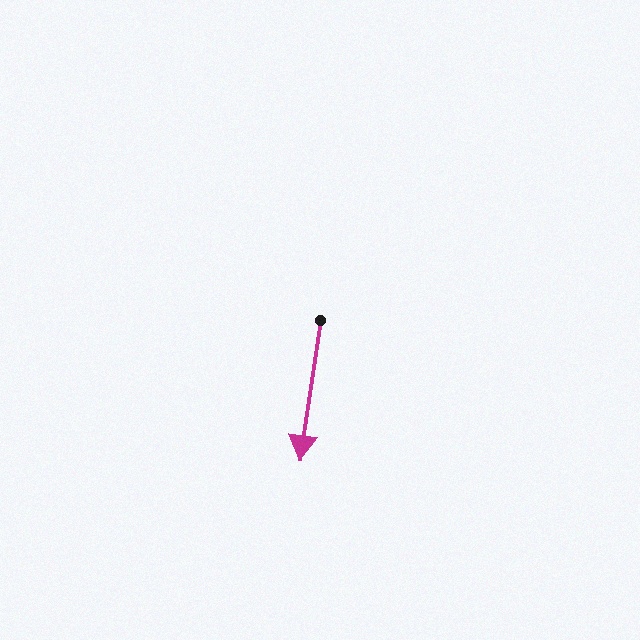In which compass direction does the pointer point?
South.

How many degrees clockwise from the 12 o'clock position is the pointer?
Approximately 188 degrees.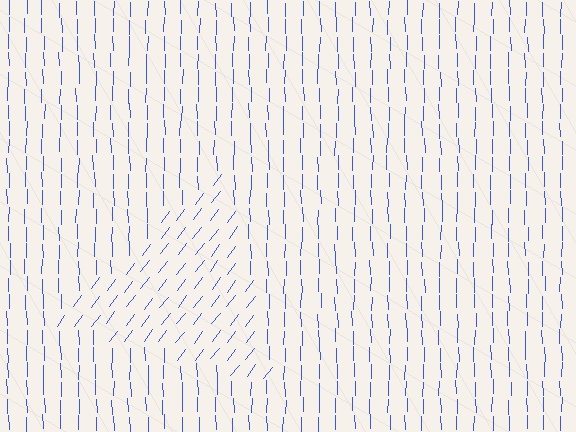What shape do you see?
I see a triangle.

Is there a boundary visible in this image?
Yes, there is a texture boundary formed by a change in line orientation.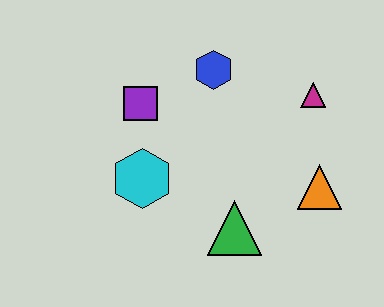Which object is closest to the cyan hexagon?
The purple square is closest to the cyan hexagon.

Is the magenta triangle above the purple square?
Yes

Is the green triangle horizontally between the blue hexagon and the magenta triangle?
Yes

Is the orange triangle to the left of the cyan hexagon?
No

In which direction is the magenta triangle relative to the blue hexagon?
The magenta triangle is to the right of the blue hexagon.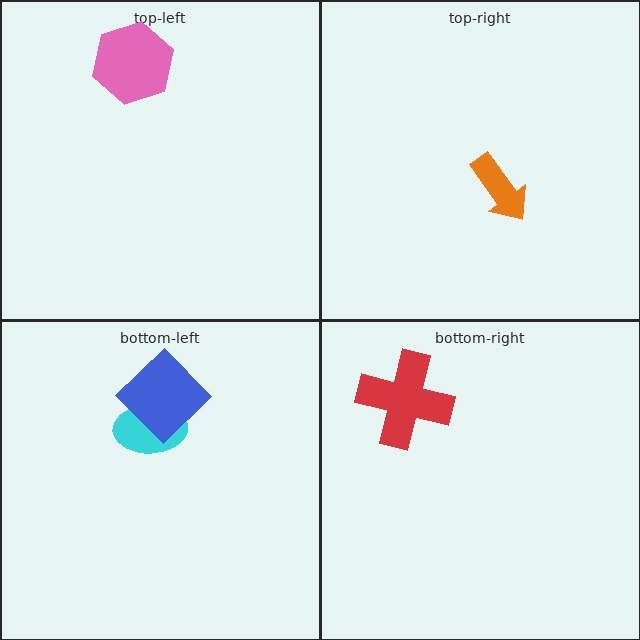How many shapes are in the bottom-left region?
2.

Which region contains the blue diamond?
The bottom-left region.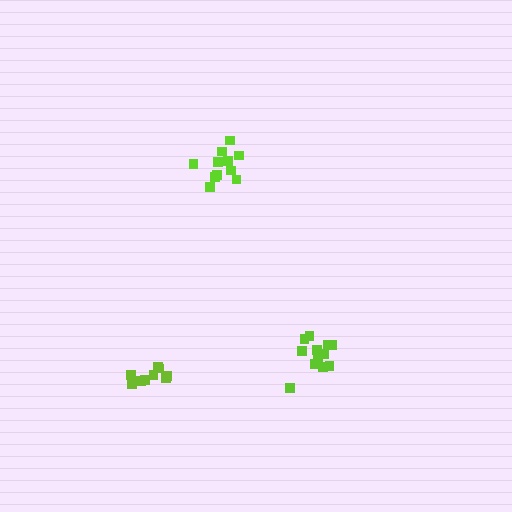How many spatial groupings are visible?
There are 3 spatial groupings.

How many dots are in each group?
Group 1: 12 dots, Group 2: 11 dots, Group 3: 9 dots (32 total).